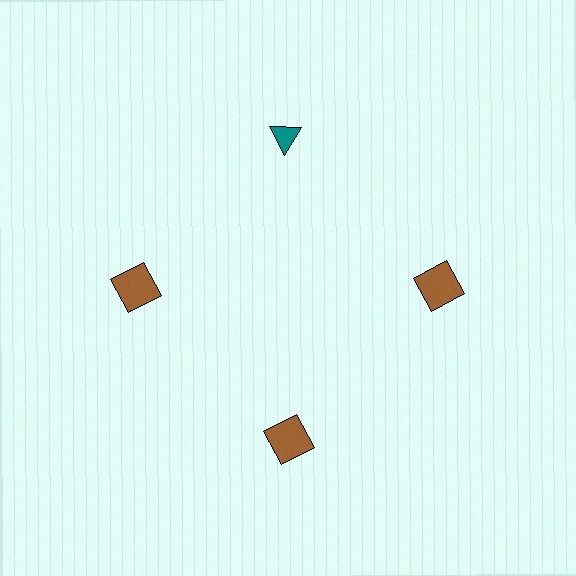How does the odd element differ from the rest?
It differs in both color (teal instead of brown) and shape (triangle instead of square).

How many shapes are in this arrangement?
There are 4 shapes arranged in a ring pattern.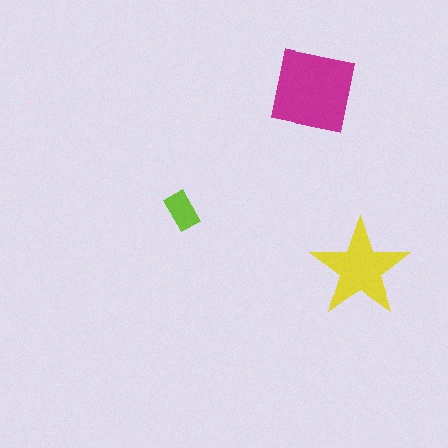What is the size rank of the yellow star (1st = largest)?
2nd.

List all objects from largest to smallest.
The magenta square, the yellow star, the lime rectangle.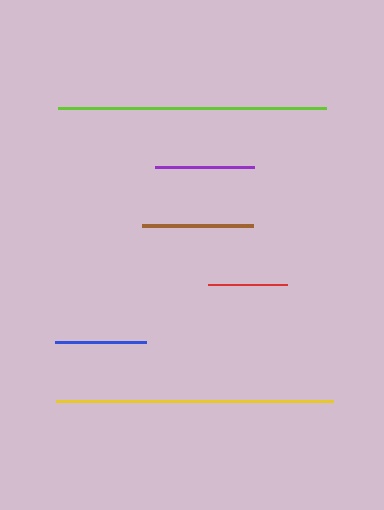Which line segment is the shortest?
The red line is the shortest at approximately 80 pixels.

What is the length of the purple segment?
The purple segment is approximately 98 pixels long.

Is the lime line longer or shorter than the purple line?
The lime line is longer than the purple line.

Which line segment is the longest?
The yellow line is the longest at approximately 278 pixels.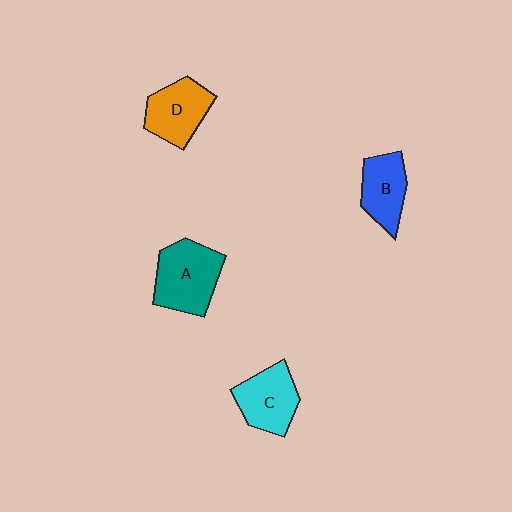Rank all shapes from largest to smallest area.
From largest to smallest: A (teal), C (cyan), D (orange), B (blue).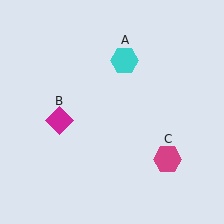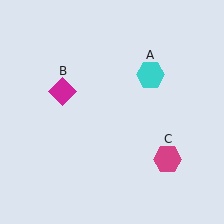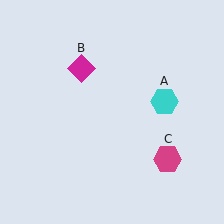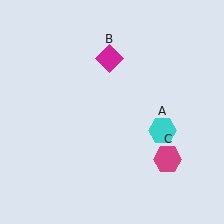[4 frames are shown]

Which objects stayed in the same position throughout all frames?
Magenta hexagon (object C) remained stationary.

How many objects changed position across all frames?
2 objects changed position: cyan hexagon (object A), magenta diamond (object B).